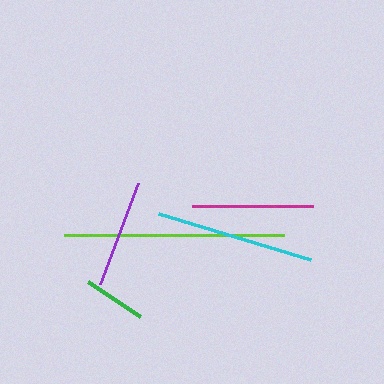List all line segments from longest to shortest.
From longest to shortest: lime, cyan, magenta, purple, green.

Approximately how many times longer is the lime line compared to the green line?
The lime line is approximately 3.5 times the length of the green line.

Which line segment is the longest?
The lime line is the longest at approximately 221 pixels.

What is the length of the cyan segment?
The cyan segment is approximately 158 pixels long.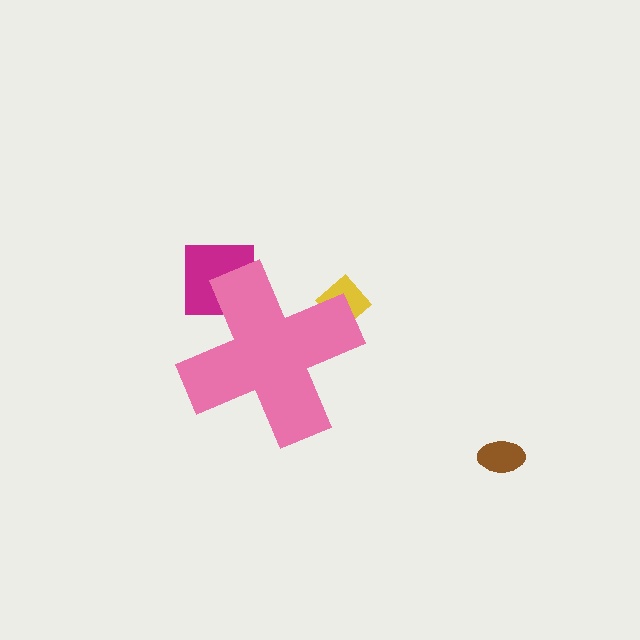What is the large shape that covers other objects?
A pink cross.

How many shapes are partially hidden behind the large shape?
2 shapes are partially hidden.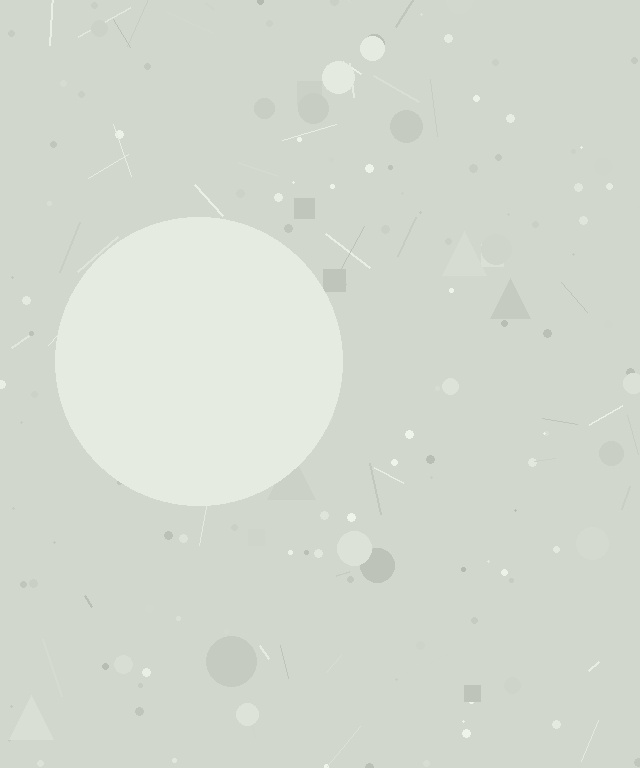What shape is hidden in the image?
A circle is hidden in the image.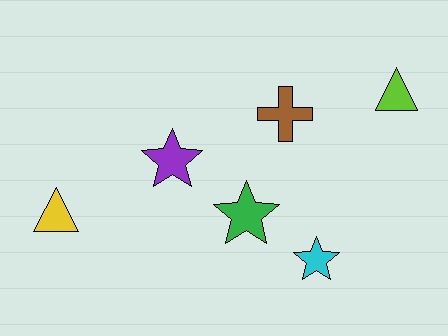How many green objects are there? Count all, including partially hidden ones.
There is 1 green object.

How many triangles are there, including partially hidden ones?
There are 2 triangles.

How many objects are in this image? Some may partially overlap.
There are 6 objects.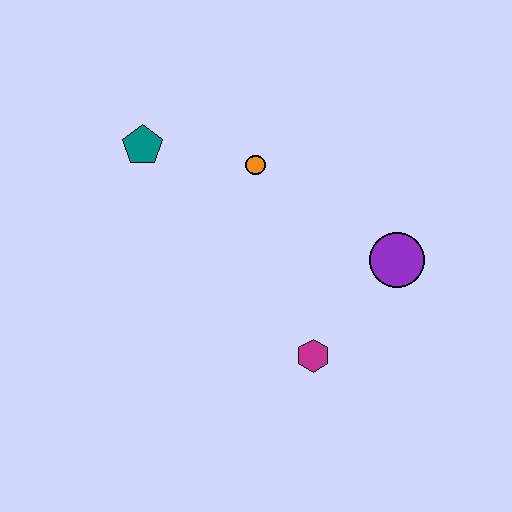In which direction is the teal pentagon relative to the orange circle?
The teal pentagon is to the left of the orange circle.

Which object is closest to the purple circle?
The magenta hexagon is closest to the purple circle.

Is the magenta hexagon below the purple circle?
Yes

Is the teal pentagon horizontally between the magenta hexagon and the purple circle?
No